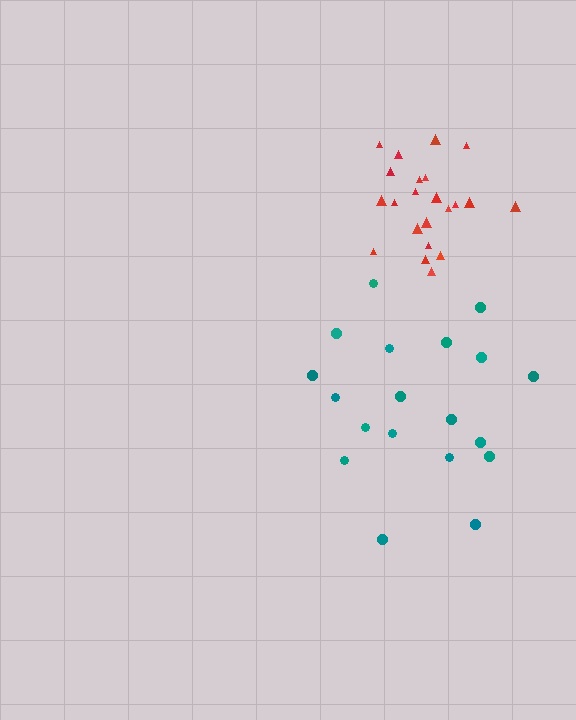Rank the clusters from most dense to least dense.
red, teal.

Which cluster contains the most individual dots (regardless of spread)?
Red (22).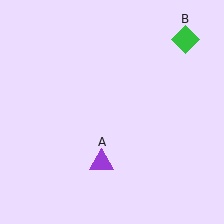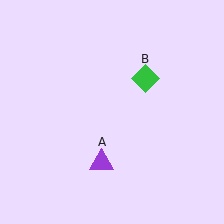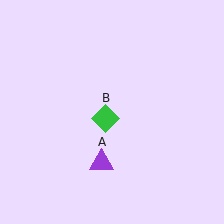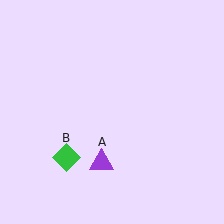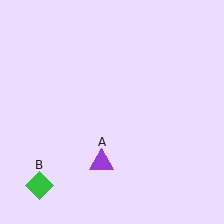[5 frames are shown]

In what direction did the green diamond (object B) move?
The green diamond (object B) moved down and to the left.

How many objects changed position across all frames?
1 object changed position: green diamond (object B).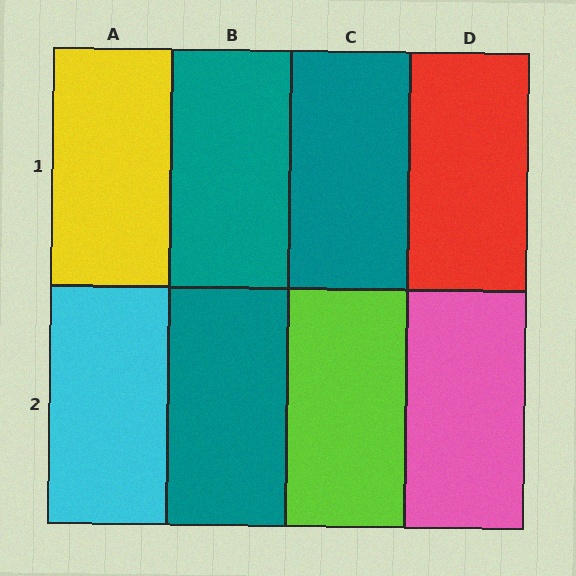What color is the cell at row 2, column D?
Pink.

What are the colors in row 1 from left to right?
Yellow, teal, teal, red.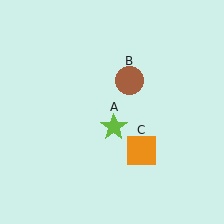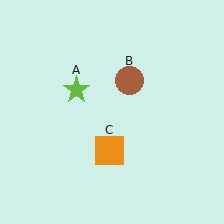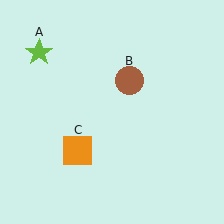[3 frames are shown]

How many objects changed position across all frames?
2 objects changed position: lime star (object A), orange square (object C).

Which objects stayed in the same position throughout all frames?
Brown circle (object B) remained stationary.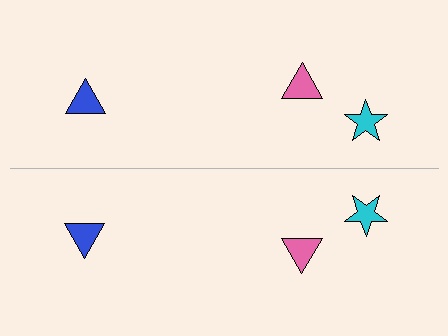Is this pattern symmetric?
Yes, this pattern has bilateral (reflection) symmetry.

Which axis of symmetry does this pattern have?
The pattern has a horizontal axis of symmetry running through the center of the image.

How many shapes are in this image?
There are 6 shapes in this image.